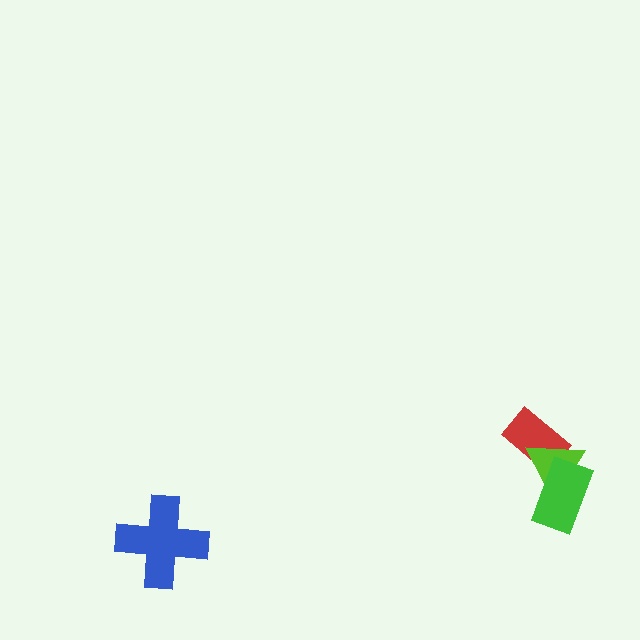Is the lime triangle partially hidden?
Yes, it is partially covered by another shape.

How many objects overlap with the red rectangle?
1 object overlaps with the red rectangle.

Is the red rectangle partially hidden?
Yes, it is partially covered by another shape.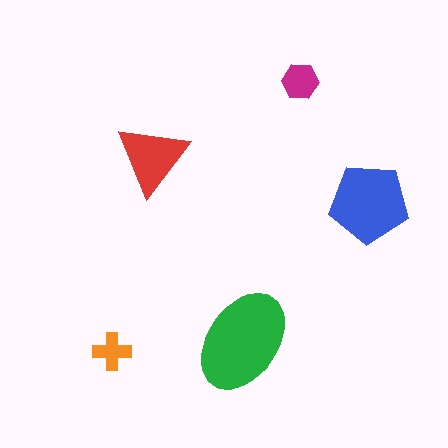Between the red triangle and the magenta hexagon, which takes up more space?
The red triangle.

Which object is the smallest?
The orange cross.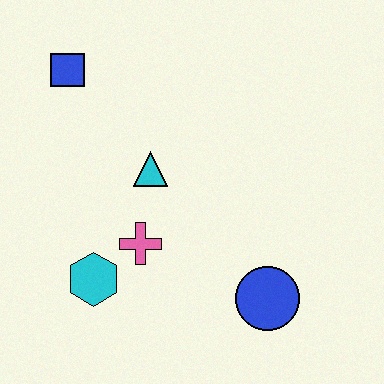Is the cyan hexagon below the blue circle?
No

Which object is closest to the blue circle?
The pink cross is closest to the blue circle.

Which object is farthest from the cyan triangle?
The blue circle is farthest from the cyan triangle.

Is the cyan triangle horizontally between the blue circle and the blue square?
Yes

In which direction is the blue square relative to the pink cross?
The blue square is above the pink cross.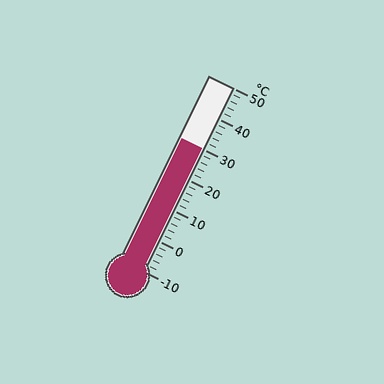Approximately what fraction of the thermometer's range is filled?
The thermometer is filled to approximately 65% of its range.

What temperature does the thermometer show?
The thermometer shows approximately 30°C.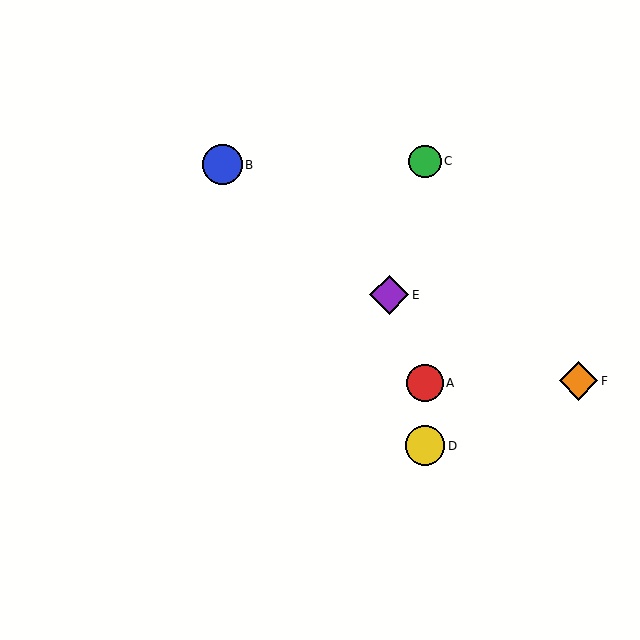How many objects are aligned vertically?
3 objects (A, C, D) are aligned vertically.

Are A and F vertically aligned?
No, A is at x≈425 and F is at x≈579.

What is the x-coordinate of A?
Object A is at x≈425.